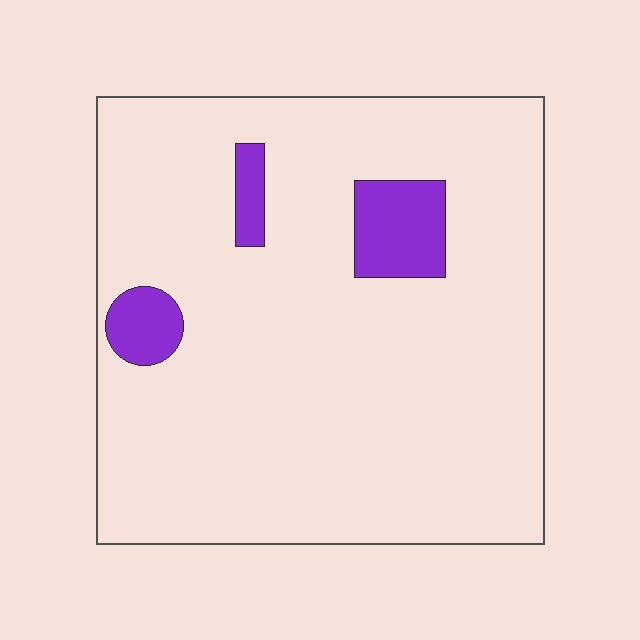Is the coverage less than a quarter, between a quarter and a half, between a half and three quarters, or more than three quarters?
Less than a quarter.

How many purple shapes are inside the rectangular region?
3.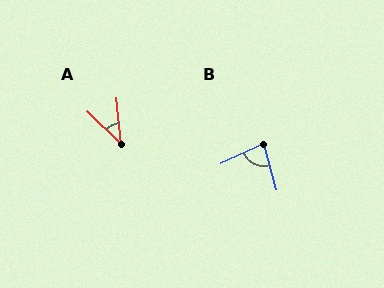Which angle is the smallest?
A, at approximately 40 degrees.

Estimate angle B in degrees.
Approximately 81 degrees.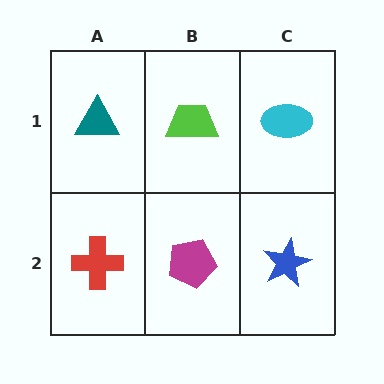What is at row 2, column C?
A blue star.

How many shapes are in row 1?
3 shapes.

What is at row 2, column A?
A red cross.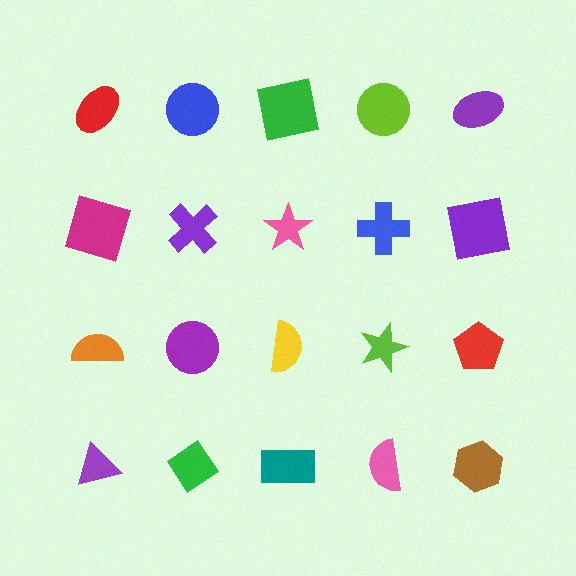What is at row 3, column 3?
A yellow semicircle.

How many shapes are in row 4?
5 shapes.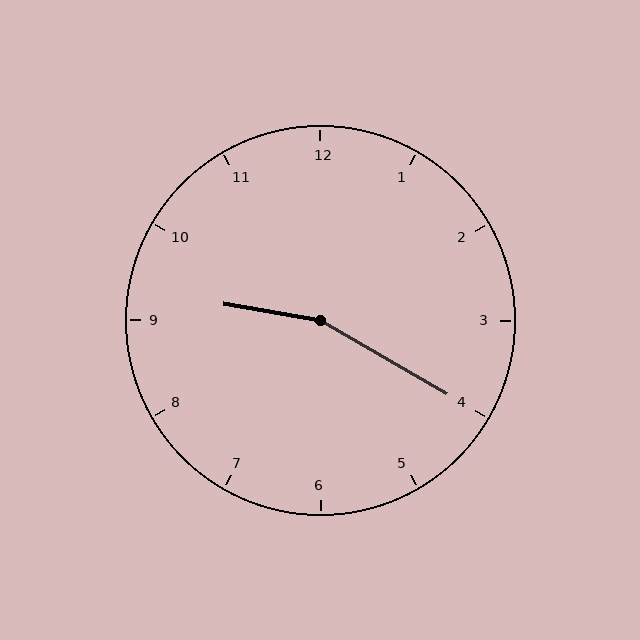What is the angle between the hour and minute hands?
Approximately 160 degrees.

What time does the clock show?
9:20.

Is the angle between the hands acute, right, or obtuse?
It is obtuse.